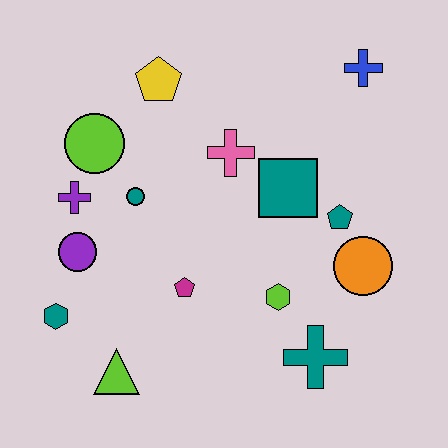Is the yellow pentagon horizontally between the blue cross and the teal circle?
Yes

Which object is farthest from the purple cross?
The blue cross is farthest from the purple cross.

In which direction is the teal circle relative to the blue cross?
The teal circle is to the left of the blue cross.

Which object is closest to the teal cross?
The lime hexagon is closest to the teal cross.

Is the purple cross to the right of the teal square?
No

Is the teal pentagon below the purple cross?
Yes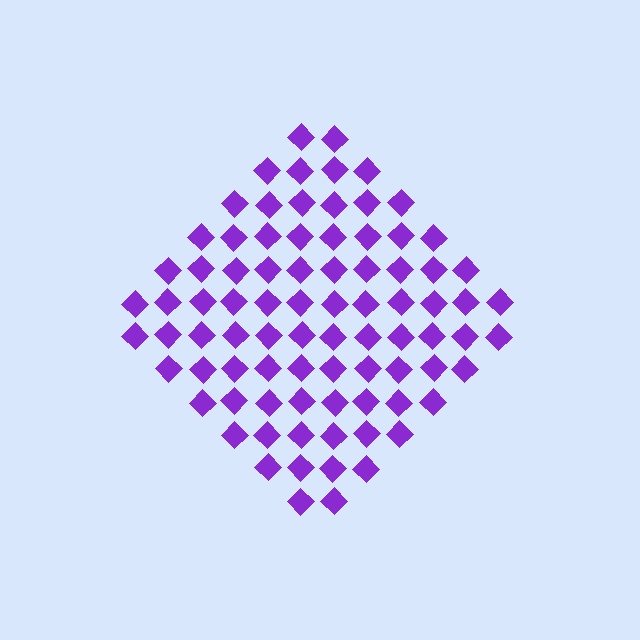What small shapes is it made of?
It is made of small diamonds.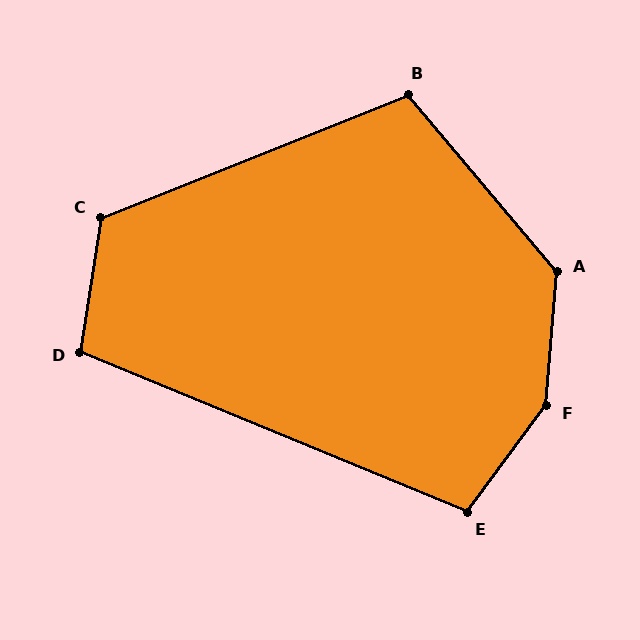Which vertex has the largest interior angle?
F, at approximately 148 degrees.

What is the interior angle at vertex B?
Approximately 108 degrees (obtuse).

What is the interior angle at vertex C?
Approximately 120 degrees (obtuse).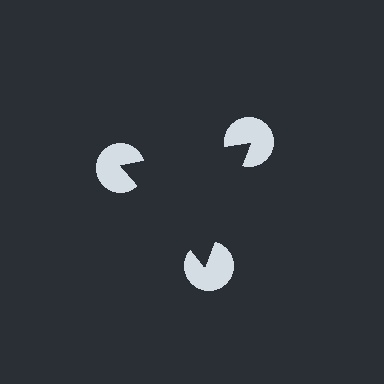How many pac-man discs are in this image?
There are 3 — one at each vertex of the illusory triangle.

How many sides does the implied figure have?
3 sides.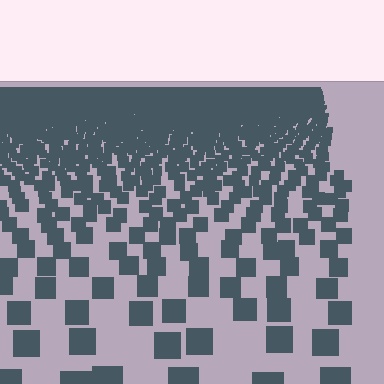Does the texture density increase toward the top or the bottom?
Density increases toward the top.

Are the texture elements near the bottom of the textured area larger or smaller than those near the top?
Larger. Near the bottom, elements are closer to the viewer and appear at a bigger on-screen size.